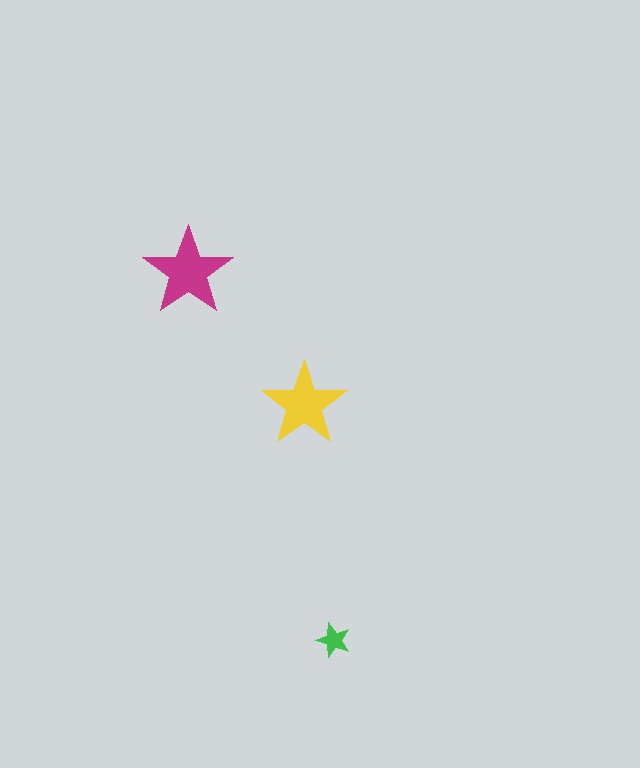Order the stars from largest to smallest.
the magenta one, the yellow one, the green one.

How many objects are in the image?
There are 3 objects in the image.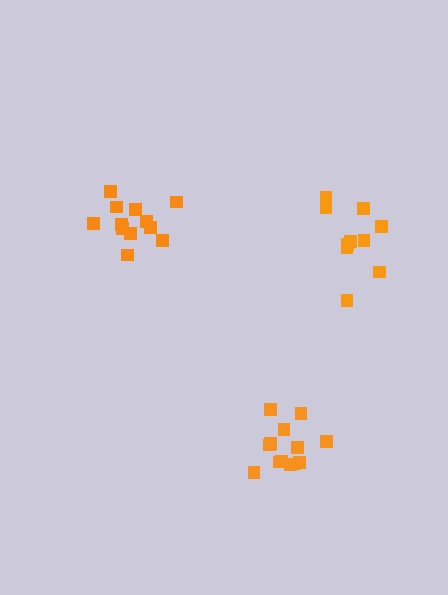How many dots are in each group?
Group 1: 12 dots, Group 2: 13 dots, Group 3: 10 dots (35 total).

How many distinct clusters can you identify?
There are 3 distinct clusters.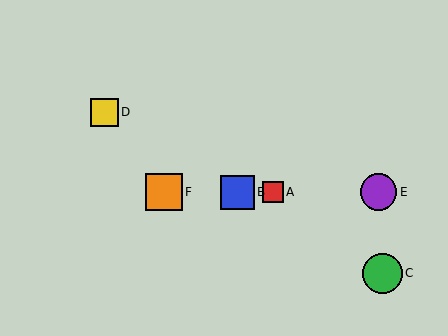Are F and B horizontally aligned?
Yes, both are at y≈192.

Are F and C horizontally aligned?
No, F is at y≈192 and C is at y≈273.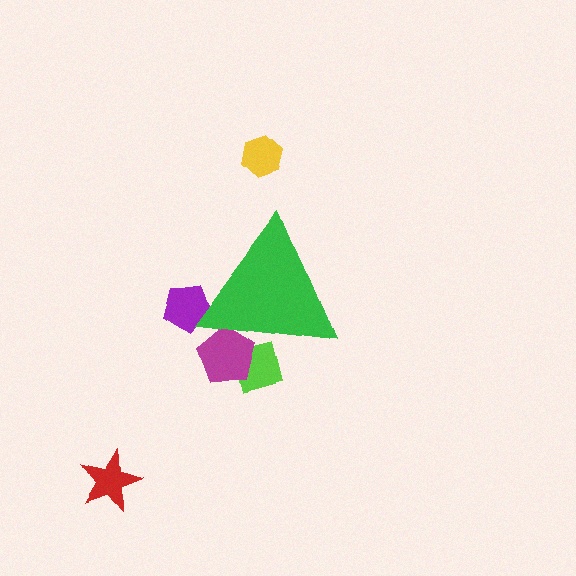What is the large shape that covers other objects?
A green triangle.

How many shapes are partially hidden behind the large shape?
3 shapes are partially hidden.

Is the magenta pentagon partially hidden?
Yes, the magenta pentagon is partially hidden behind the green triangle.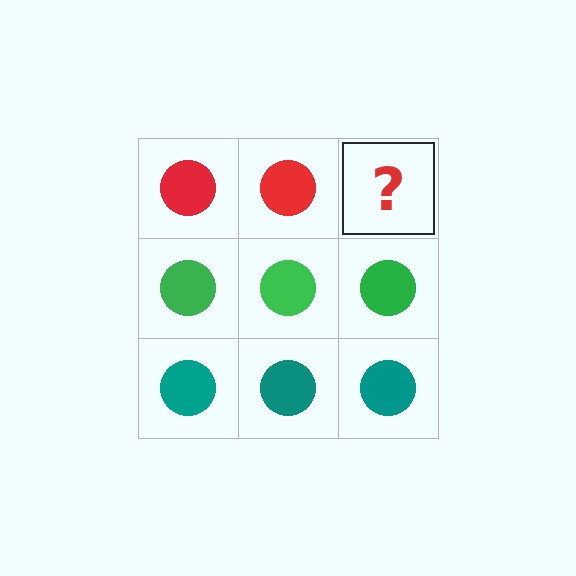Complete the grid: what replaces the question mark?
The question mark should be replaced with a red circle.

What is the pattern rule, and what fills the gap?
The rule is that each row has a consistent color. The gap should be filled with a red circle.